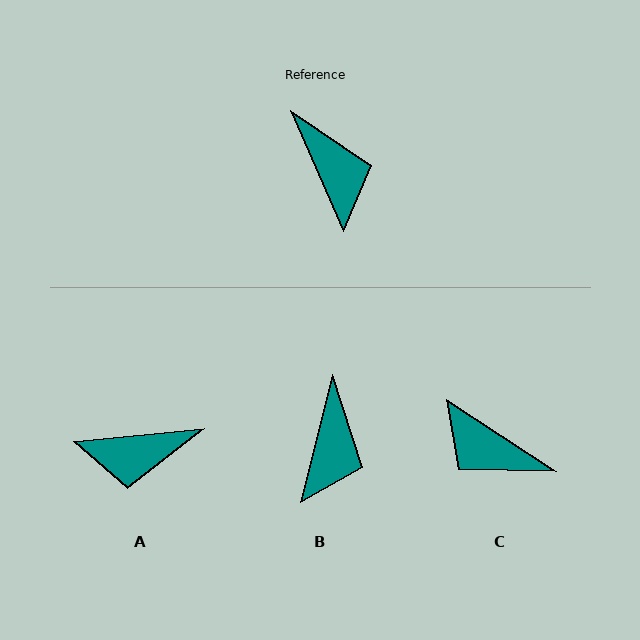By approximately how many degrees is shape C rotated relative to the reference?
Approximately 147 degrees clockwise.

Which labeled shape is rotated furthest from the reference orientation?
C, about 147 degrees away.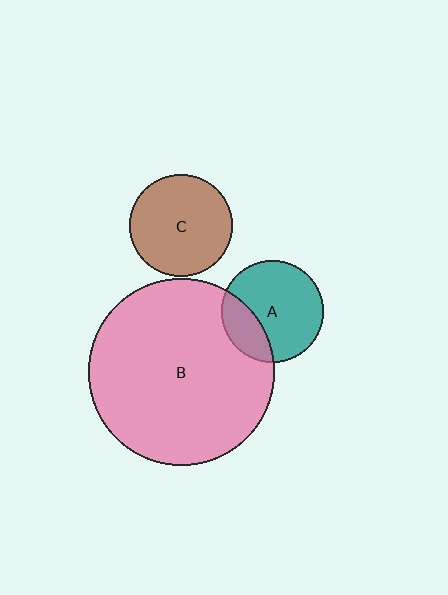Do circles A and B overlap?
Yes.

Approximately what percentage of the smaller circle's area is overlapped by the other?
Approximately 25%.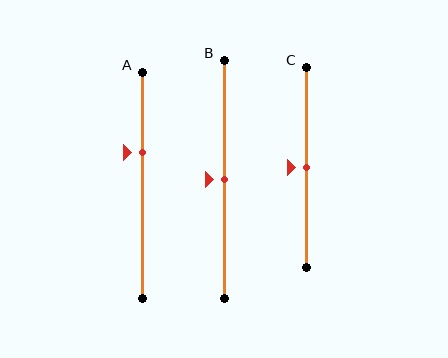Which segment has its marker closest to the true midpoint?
Segment B has its marker closest to the true midpoint.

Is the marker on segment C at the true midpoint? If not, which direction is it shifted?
Yes, the marker on segment C is at the true midpoint.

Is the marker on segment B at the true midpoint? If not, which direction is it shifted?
Yes, the marker on segment B is at the true midpoint.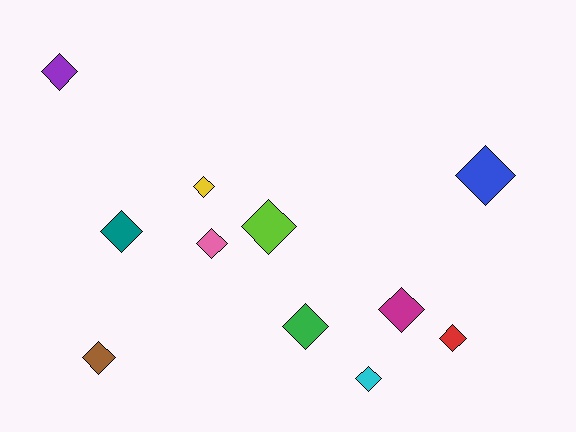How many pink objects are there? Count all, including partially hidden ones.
There is 1 pink object.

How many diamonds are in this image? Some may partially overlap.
There are 11 diamonds.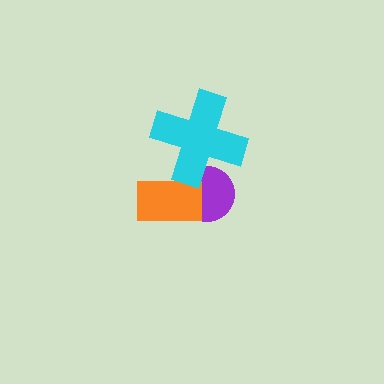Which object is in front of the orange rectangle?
The cyan cross is in front of the orange rectangle.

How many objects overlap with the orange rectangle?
2 objects overlap with the orange rectangle.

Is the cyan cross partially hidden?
No, no other shape covers it.